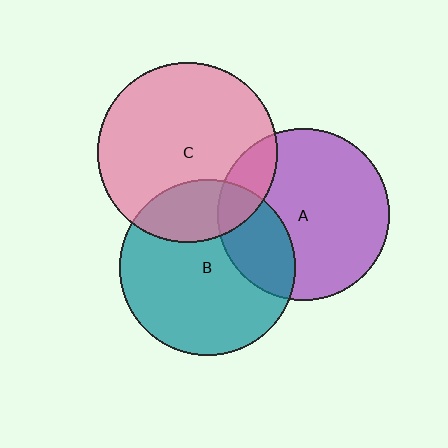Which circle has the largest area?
Circle C (pink).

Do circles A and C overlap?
Yes.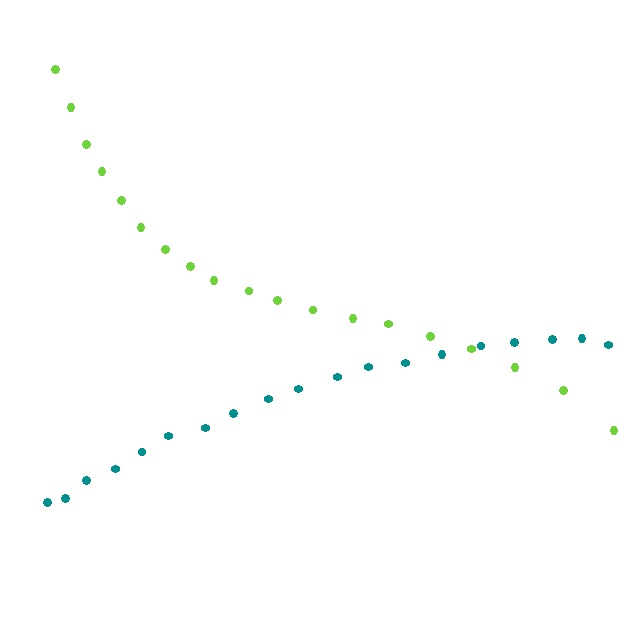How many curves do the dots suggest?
There are 2 distinct paths.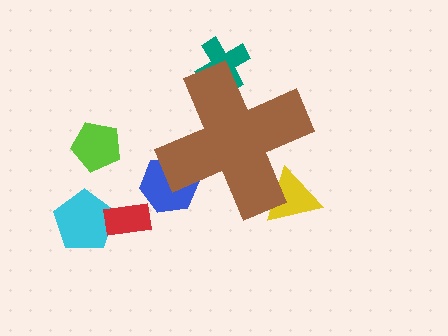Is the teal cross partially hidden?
Yes, the teal cross is partially hidden behind the brown cross.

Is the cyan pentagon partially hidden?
No, the cyan pentagon is fully visible.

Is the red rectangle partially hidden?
No, the red rectangle is fully visible.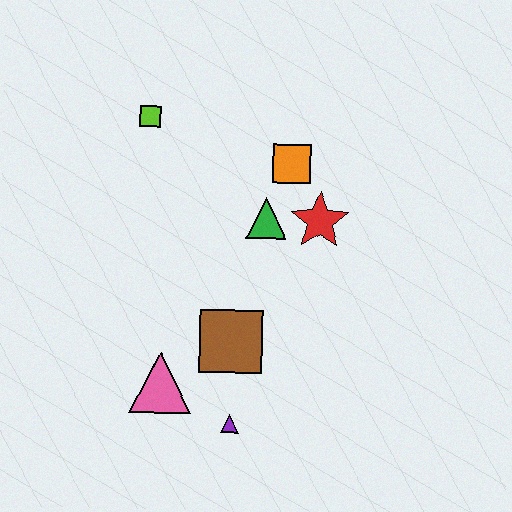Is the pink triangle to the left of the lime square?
No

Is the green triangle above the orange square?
No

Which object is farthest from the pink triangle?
The lime square is farthest from the pink triangle.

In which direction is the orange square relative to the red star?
The orange square is above the red star.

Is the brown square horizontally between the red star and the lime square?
Yes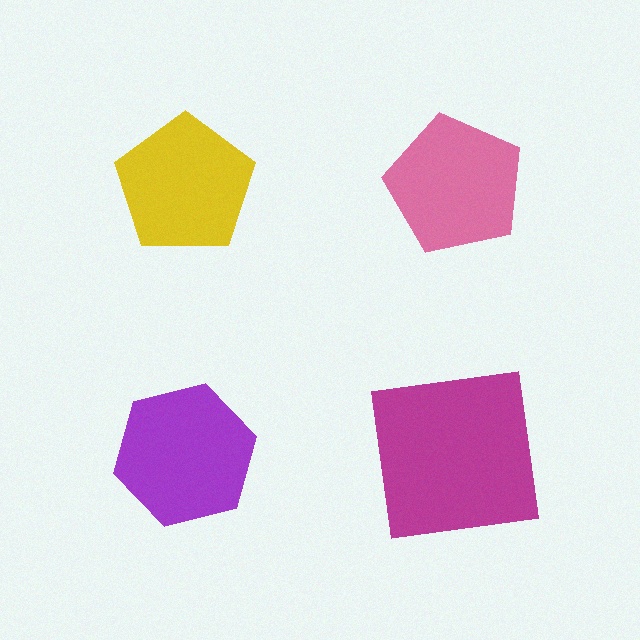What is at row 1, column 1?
A yellow pentagon.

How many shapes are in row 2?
2 shapes.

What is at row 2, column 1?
A purple hexagon.